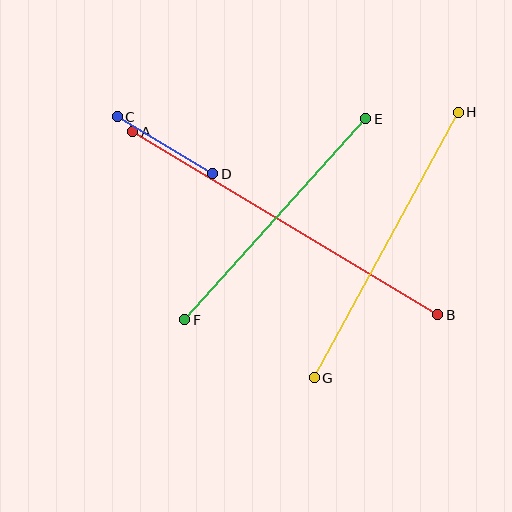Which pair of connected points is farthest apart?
Points A and B are farthest apart.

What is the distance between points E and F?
The distance is approximately 271 pixels.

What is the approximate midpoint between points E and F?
The midpoint is at approximately (275, 219) pixels.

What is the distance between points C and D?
The distance is approximately 111 pixels.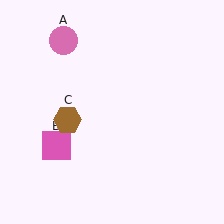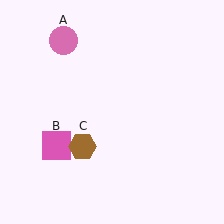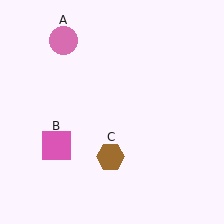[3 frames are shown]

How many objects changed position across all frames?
1 object changed position: brown hexagon (object C).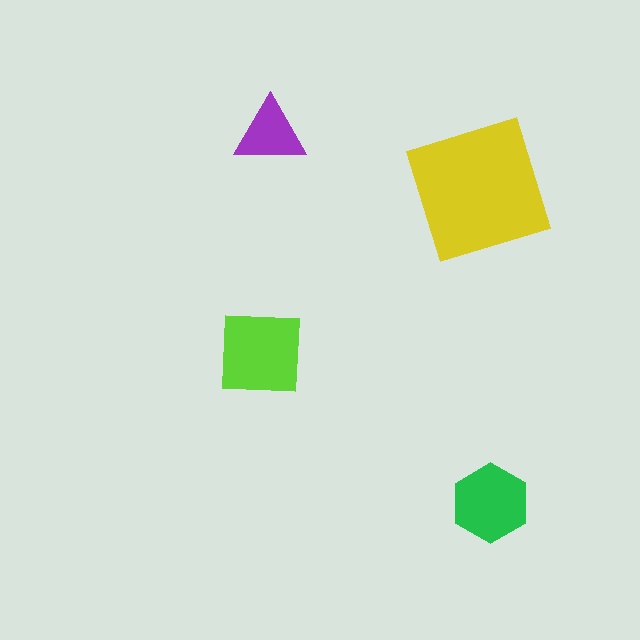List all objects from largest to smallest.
The yellow square, the lime square, the green hexagon, the purple triangle.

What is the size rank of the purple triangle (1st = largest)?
4th.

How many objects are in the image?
There are 4 objects in the image.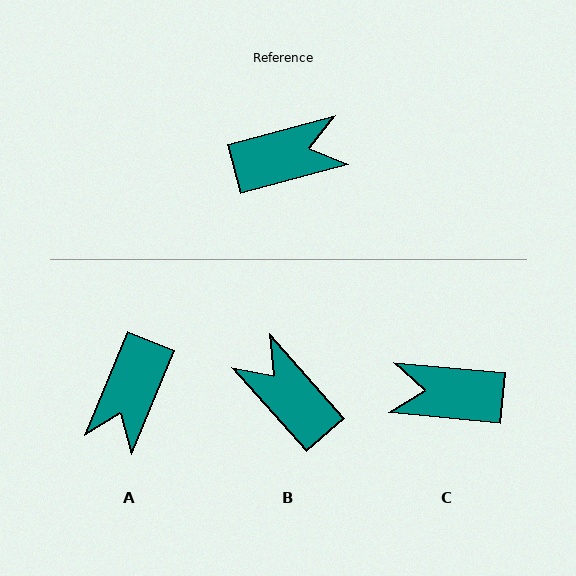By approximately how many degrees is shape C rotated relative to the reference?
Approximately 160 degrees counter-clockwise.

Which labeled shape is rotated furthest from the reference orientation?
C, about 160 degrees away.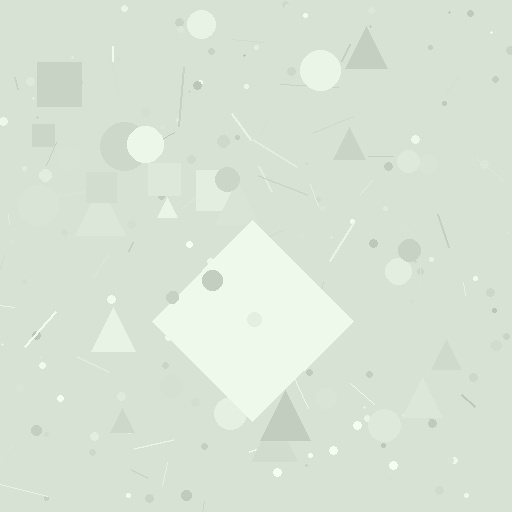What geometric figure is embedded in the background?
A diamond is embedded in the background.